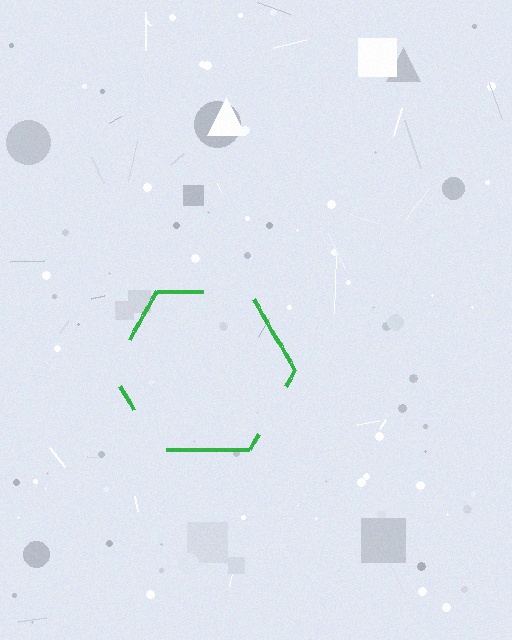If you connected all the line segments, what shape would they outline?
They would outline a hexagon.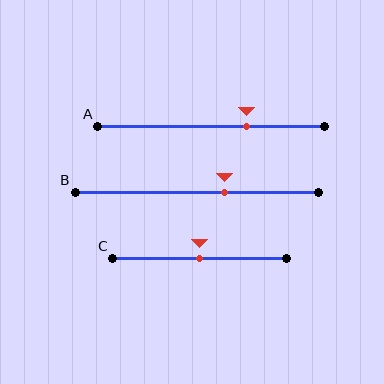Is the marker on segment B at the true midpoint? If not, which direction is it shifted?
No, the marker on segment B is shifted to the right by about 11% of the segment length.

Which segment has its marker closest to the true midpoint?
Segment C has its marker closest to the true midpoint.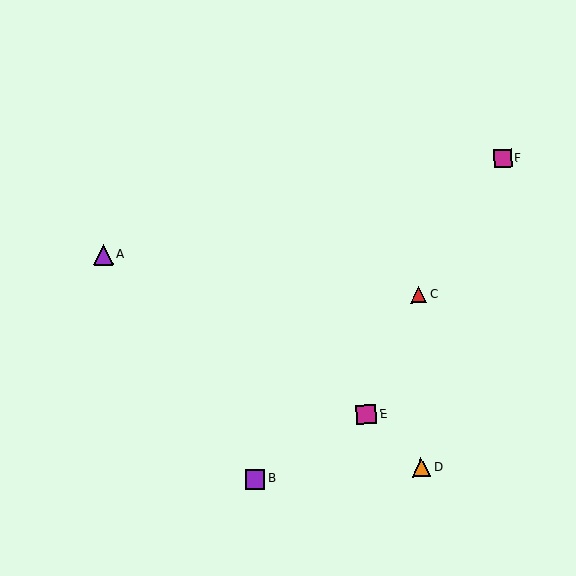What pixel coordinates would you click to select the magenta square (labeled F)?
Click at (503, 159) to select the magenta square F.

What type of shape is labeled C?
Shape C is a red triangle.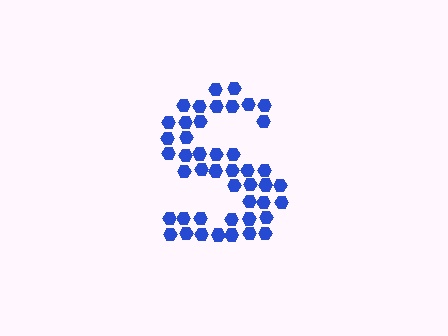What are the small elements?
The small elements are hexagons.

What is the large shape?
The large shape is the letter S.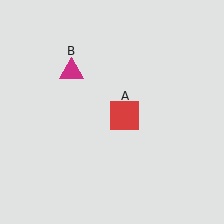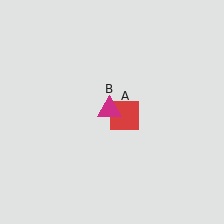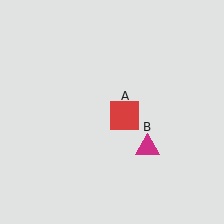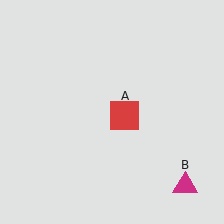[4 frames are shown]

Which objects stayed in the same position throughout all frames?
Red square (object A) remained stationary.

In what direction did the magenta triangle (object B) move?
The magenta triangle (object B) moved down and to the right.